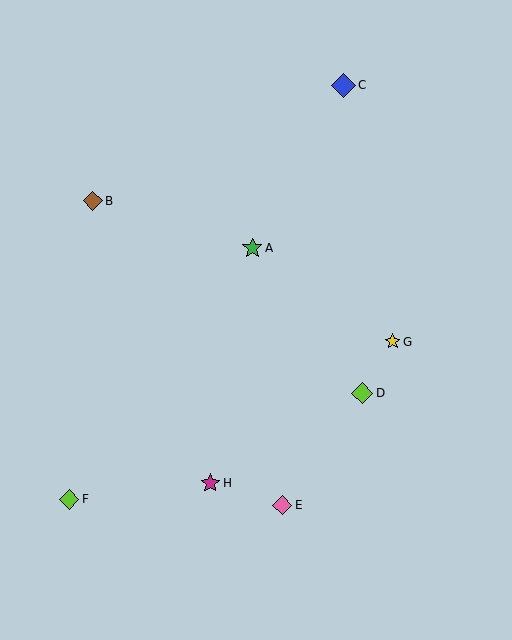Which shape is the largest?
The blue diamond (labeled C) is the largest.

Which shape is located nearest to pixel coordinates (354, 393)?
The lime diamond (labeled D) at (362, 393) is nearest to that location.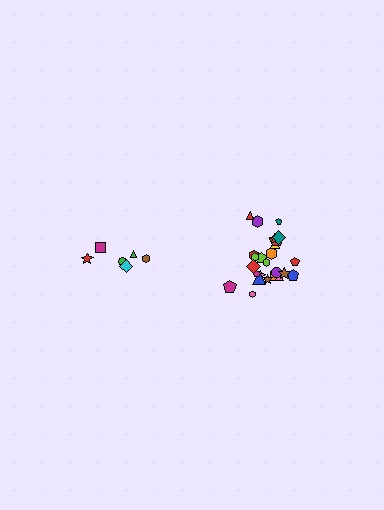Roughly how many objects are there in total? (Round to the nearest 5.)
Roughly 30 objects in total.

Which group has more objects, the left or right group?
The right group.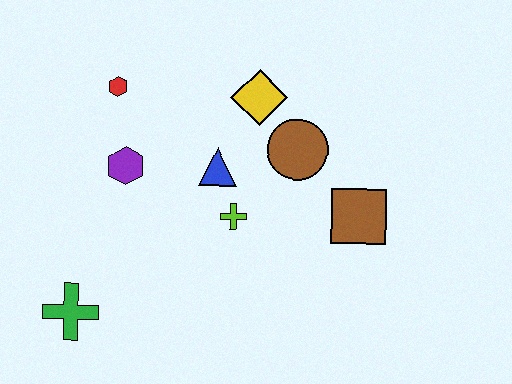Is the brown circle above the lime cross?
Yes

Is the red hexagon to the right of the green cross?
Yes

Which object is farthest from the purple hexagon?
The brown square is farthest from the purple hexagon.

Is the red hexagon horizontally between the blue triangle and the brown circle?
No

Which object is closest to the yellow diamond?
The brown circle is closest to the yellow diamond.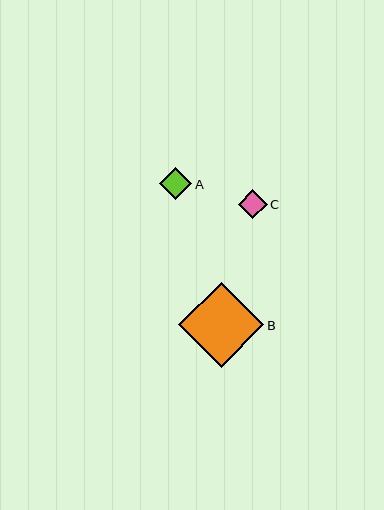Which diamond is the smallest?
Diamond C is the smallest with a size of approximately 29 pixels.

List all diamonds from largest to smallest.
From largest to smallest: B, A, C.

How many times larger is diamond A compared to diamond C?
Diamond A is approximately 1.1 times the size of diamond C.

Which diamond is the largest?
Diamond B is the largest with a size of approximately 85 pixels.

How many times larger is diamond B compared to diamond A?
Diamond B is approximately 2.6 times the size of diamond A.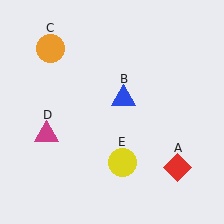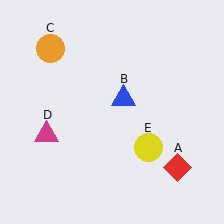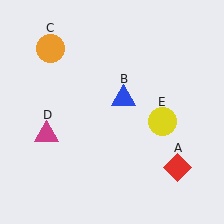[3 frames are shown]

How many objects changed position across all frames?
1 object changed position: yellow circle (object E).